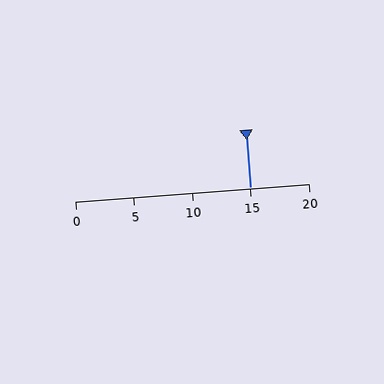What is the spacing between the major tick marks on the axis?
The major ticks are spaced 5 apart.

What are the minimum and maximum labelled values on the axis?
The axis runs from 0 to 20.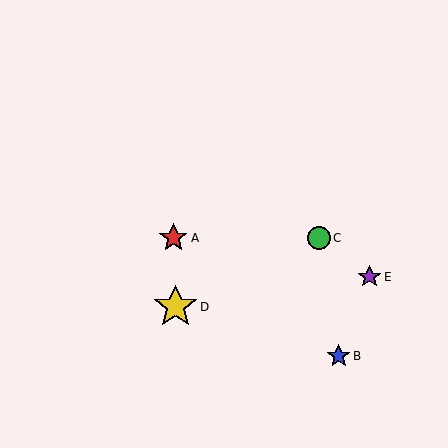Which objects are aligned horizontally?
Objects A, C are aligned horizontally.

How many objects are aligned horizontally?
2 objects (A, C) are aligned horizontally.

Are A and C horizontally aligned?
Yes, both are at y≈238.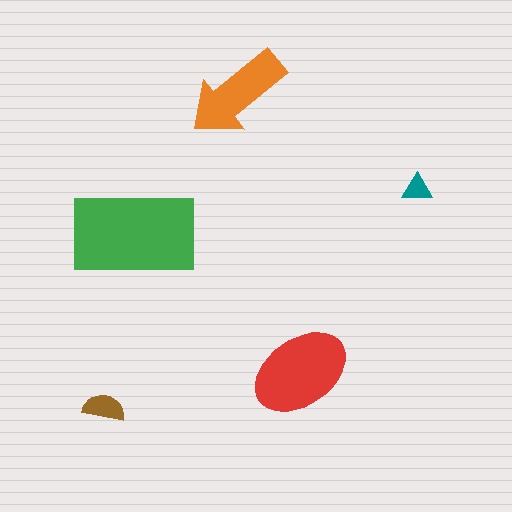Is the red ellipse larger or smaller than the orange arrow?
Larger.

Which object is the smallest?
The teal triangle.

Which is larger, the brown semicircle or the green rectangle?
The green rectangle.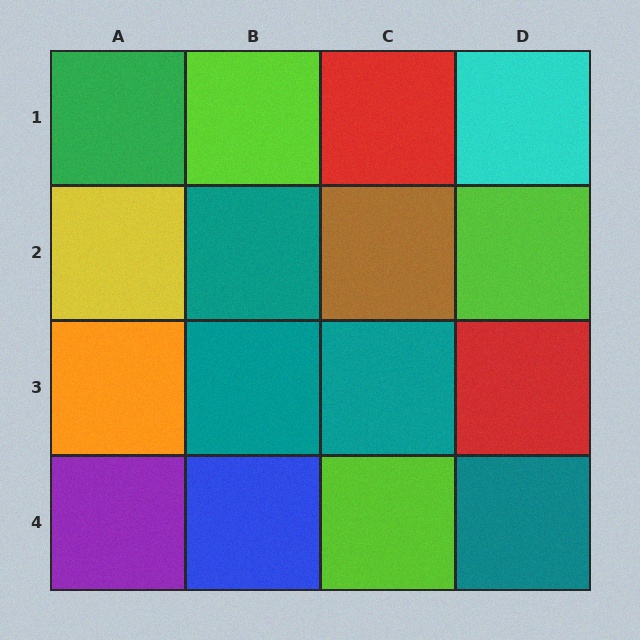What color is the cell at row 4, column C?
Lime.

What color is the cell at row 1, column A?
Green.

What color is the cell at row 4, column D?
Teal.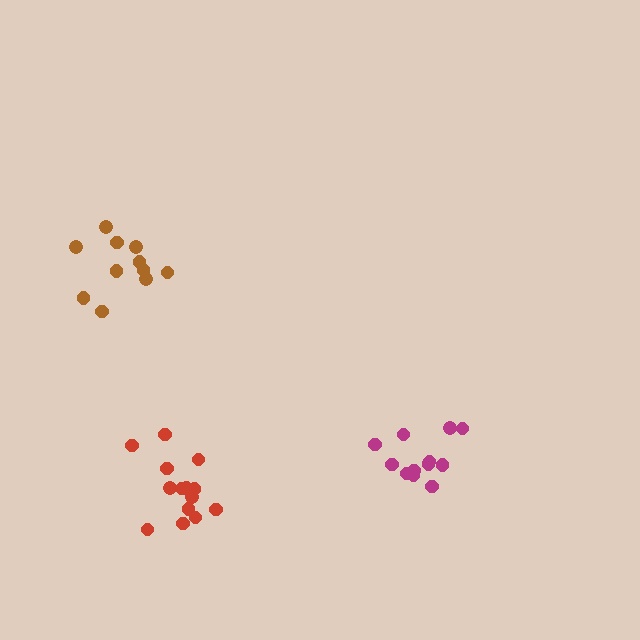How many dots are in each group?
Group 1: 11 dots, Group 2: 12 dots, Group 3: 14 dots (37 total).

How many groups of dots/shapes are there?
There are 3 groups.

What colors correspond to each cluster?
The clusters are colored: brown, magenta, red.